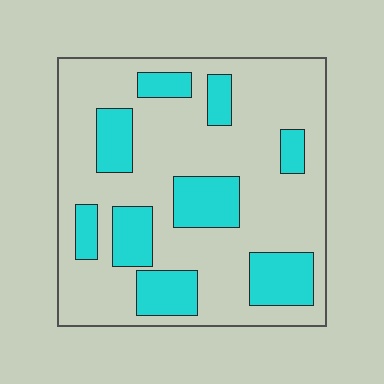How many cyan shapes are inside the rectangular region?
9.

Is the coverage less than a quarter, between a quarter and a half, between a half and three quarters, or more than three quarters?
Between a quarter and a half.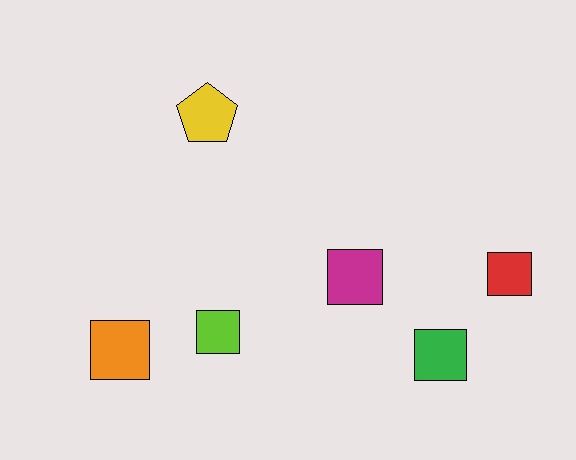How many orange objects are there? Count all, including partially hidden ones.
There is 1 orange object.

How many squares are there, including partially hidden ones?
There are 5 squares.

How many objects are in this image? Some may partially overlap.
There are 6 objects.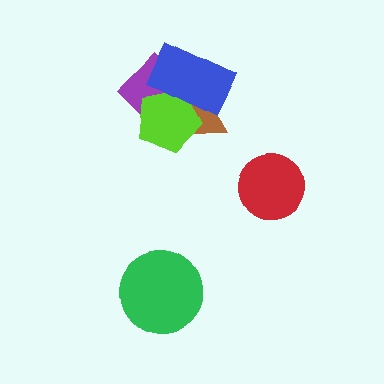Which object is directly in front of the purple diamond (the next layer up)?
The lime pentagon is directly in front of the purple diamond.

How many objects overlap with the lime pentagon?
3 objects overlap with the lime pentagon.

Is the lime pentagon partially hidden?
Yes, it is partially covered by another shape.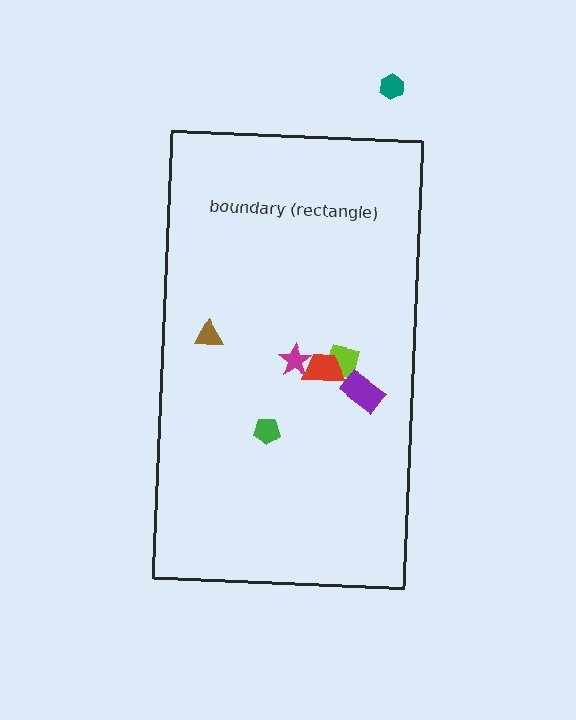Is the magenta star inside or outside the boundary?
Inside.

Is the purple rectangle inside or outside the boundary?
Inside.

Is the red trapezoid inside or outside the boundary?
Inside.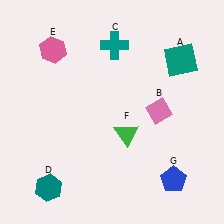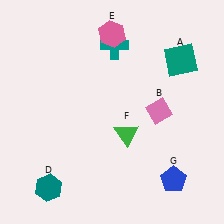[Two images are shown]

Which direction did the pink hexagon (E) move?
The pink hexagon (E) moved right.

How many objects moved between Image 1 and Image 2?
1 object moved between the two images.